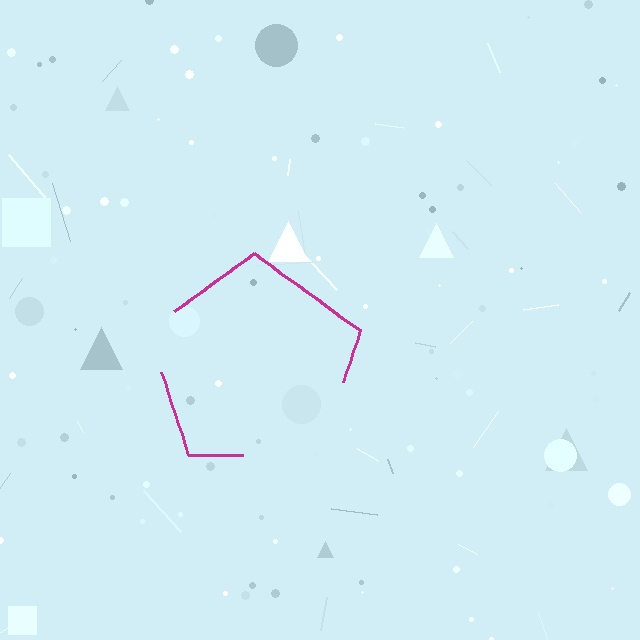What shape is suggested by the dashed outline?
The dashed outline suggests a pentagon.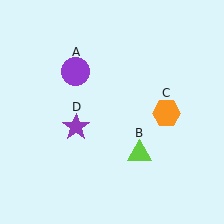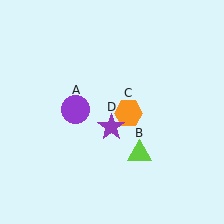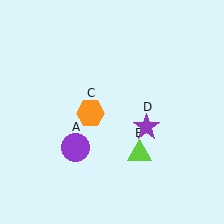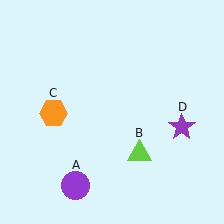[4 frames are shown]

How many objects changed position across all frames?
3 objects changed position: purple circle (object A), orange hexagon (object C), purple star (object D).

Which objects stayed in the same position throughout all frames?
Lime triangle (object B) remained stationary.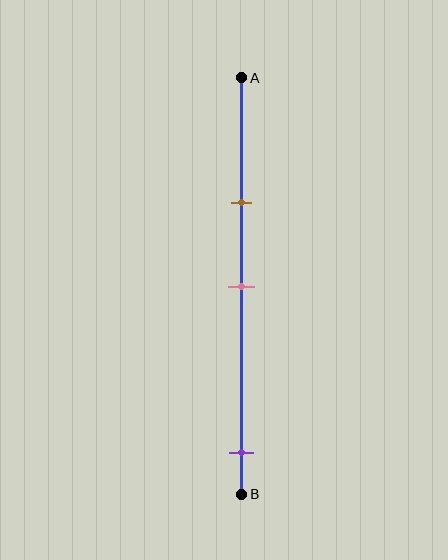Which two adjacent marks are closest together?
The brown and pink marks are the closest adjacent pair.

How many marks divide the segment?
There are 3 marks dividing the segment.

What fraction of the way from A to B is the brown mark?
The brown mark is approximately 30% (0.3) of the way from A to B.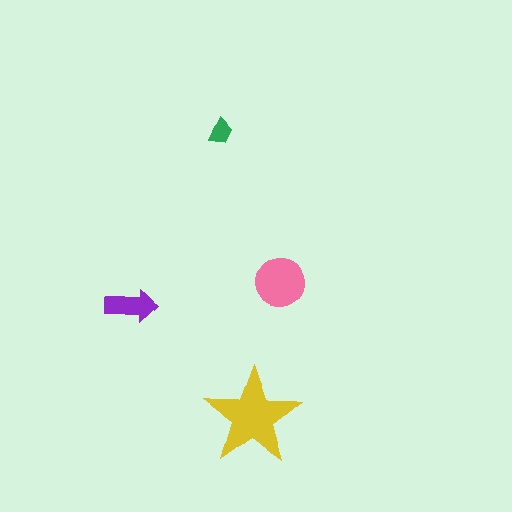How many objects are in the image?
There are 4 objects in the image.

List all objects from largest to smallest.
The yellow star, the pink circle, the purple arrow, the green trapezoid.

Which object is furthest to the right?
The pink circle is rightmost.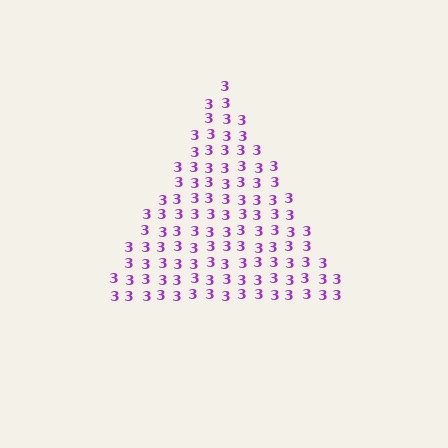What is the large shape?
The large shape is a triangle.